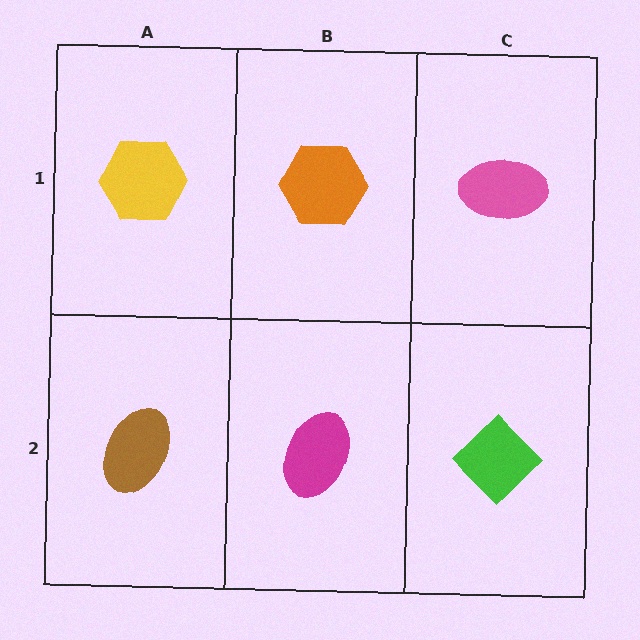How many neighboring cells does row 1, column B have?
3.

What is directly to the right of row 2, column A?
A magenta ellipse.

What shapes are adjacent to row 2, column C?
A pink ellipse (row 1, column C), a magenta ellipse (row 2, column B).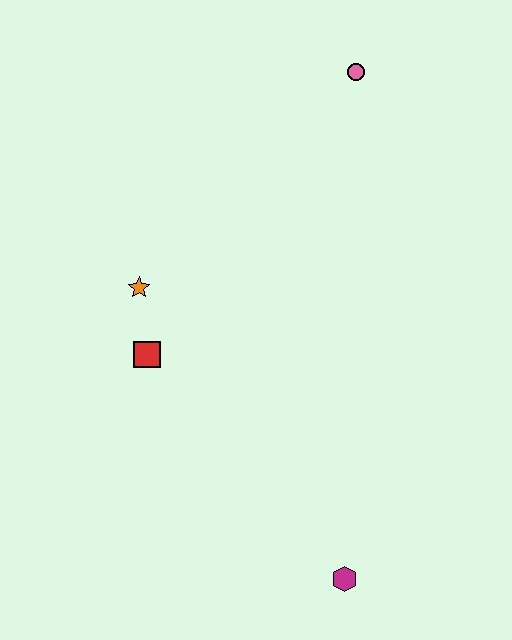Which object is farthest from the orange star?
The magenta hexagon is farthest from the orange star.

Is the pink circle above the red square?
Yes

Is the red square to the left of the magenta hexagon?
Yes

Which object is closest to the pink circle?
The orange star is closest to the pink circle.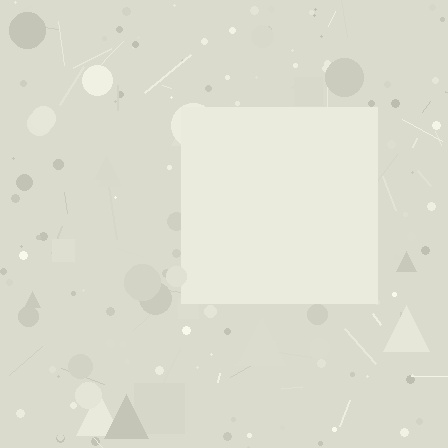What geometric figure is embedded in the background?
A square is embedded in the background.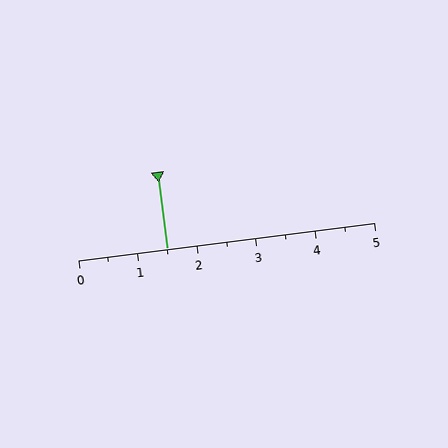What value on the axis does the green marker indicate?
The marker indicates approximately 1.5.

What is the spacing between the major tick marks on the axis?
The major ticks are spaced 1 apart.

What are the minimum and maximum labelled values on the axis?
The axis runs from 0 to 5.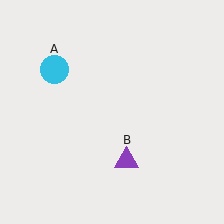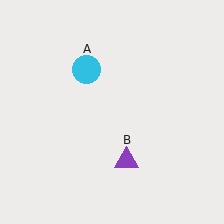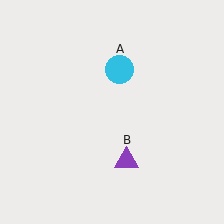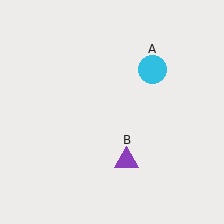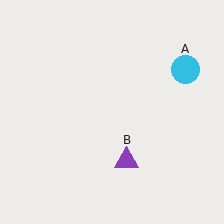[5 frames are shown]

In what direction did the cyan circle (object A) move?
The cyan circle (object A) moved right.